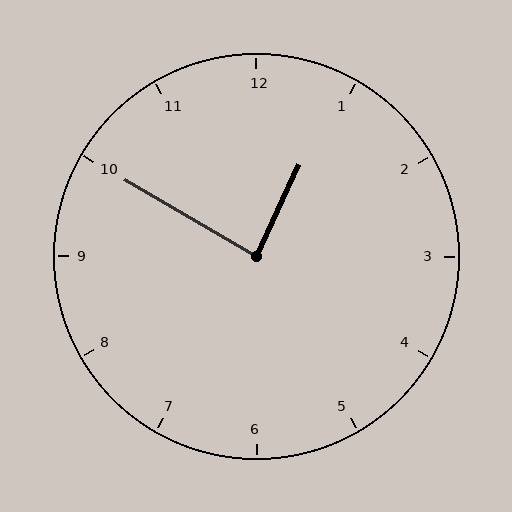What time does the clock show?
12:50.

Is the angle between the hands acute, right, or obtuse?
It is right.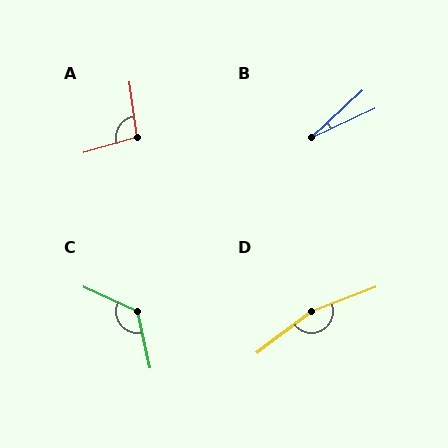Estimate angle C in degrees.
Approximately 127 degrees.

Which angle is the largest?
D, at approximately 164 degrees.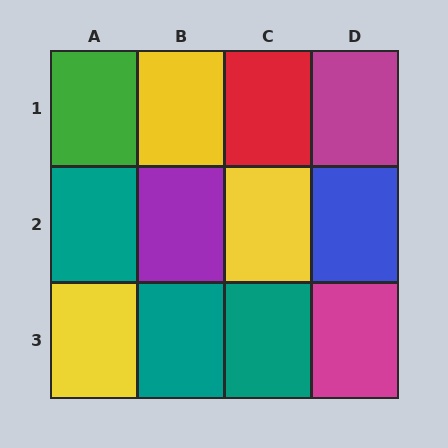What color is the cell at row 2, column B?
Purple.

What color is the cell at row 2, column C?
Yellow.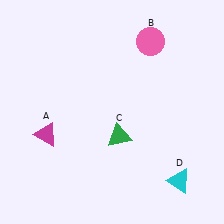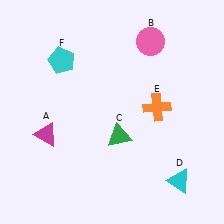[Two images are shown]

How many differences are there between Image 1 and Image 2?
There are 2 differences between the two images.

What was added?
An orange cross (E), a cyan pentagon (F) were added in Image 2.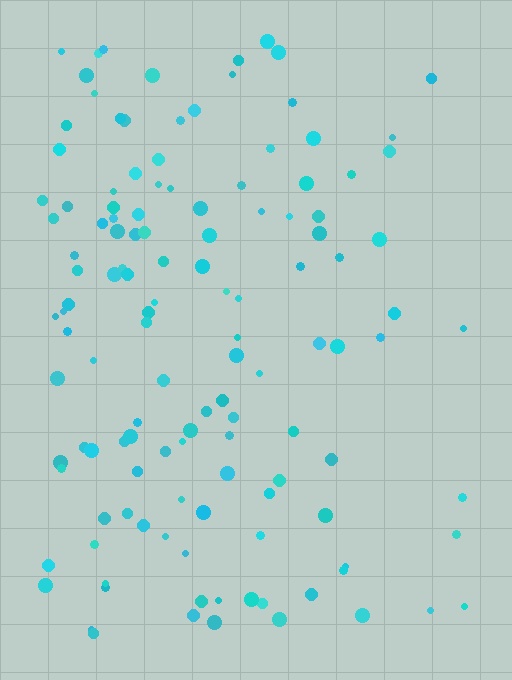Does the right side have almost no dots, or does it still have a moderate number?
Still a moderate number, just noticeably fewer than the left.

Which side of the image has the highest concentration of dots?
The left.